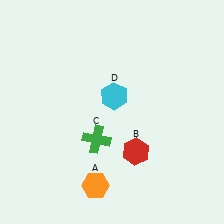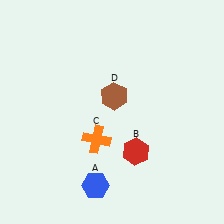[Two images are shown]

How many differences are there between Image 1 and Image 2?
There are 3 differences between the two images.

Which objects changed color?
A changed from orange to blue. C changed from green to orange. D changed from cyan to brown.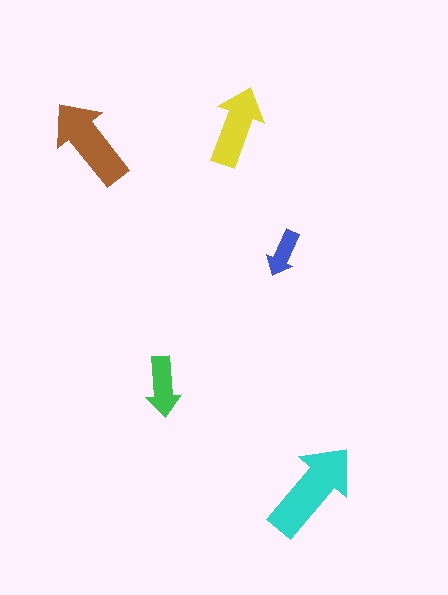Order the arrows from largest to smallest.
the cyan one, the brown one, the yellow one, the green one, the blue one.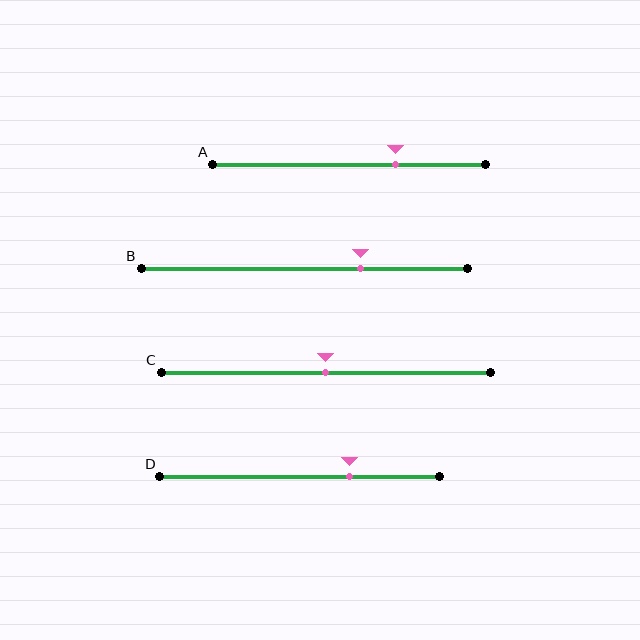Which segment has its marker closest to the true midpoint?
Segment C has its marker closest to the true midpoint.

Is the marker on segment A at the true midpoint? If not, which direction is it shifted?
No, the marker on segment A is shifted to the right by about 17% of the segment length.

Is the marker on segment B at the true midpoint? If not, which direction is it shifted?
No, the marker on segment B is shifted to the right by about 17% of the segment length.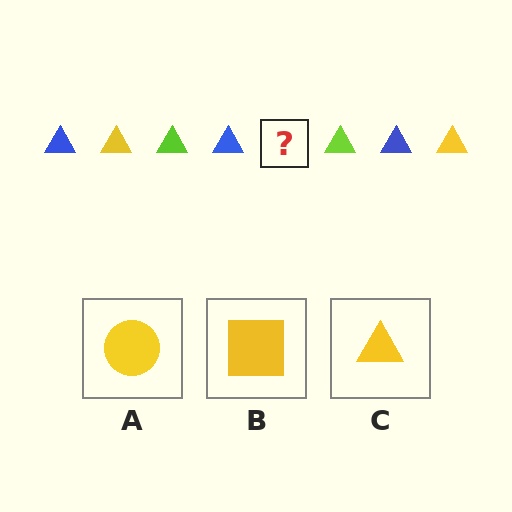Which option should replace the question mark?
Option C.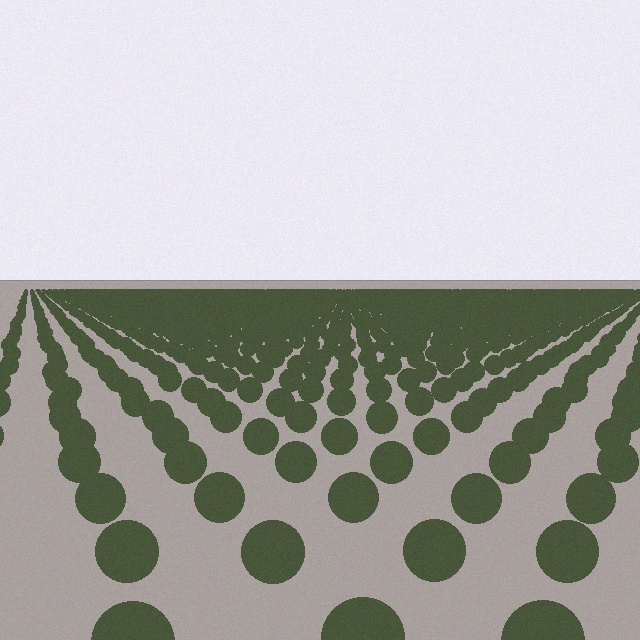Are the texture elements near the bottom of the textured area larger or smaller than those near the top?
Larger. Near the bottom, elements are closer to the viewer and appear at a bigger on-screen size.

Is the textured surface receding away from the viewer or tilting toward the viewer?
The surface is receding away from the viewer. Texture elements get smaller and denser toward the top.